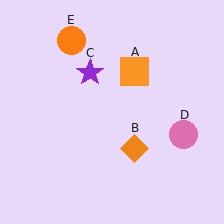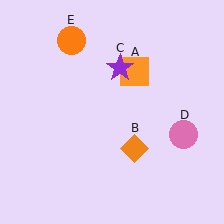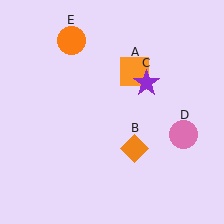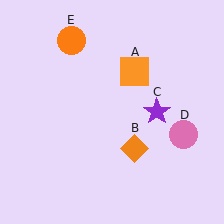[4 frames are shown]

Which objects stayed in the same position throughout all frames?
Orange square (object A) and orange diamond (object B) and pink circle (object D) and orange circle (object E) remained stationary.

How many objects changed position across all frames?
1 object changed position: purple star (object C).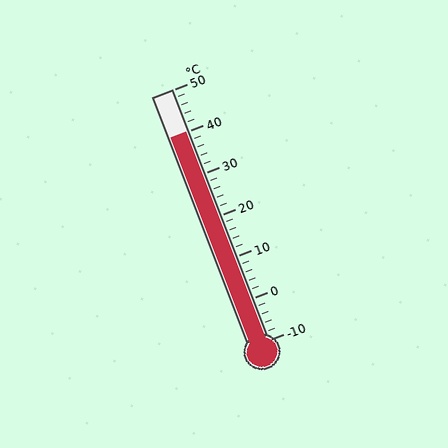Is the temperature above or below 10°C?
The temperature is above 10°C.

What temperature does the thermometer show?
The thermometer shows approximately 40°C.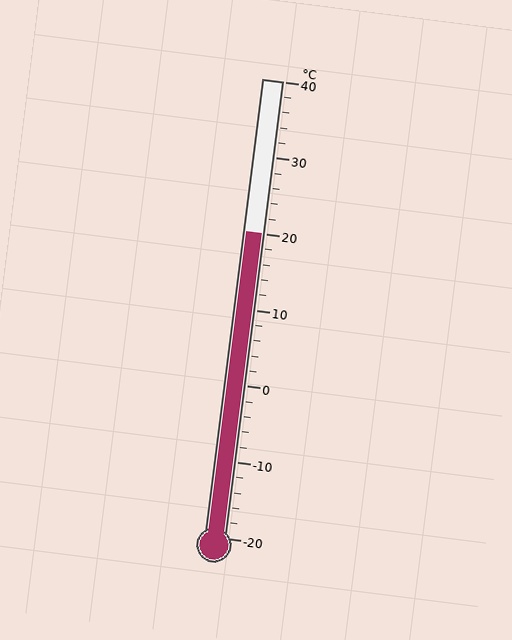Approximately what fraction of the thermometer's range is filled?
The thermometer is filled to approximately 65% of its range.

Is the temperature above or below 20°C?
The temperature is at 20°C.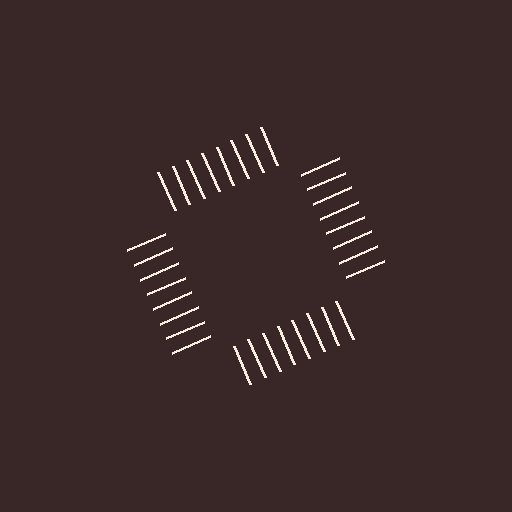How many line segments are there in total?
32 — 8 along each of the 4 edges.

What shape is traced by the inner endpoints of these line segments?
An illusory square — the line segments terminate on its edges but no continuous stroke is drawn.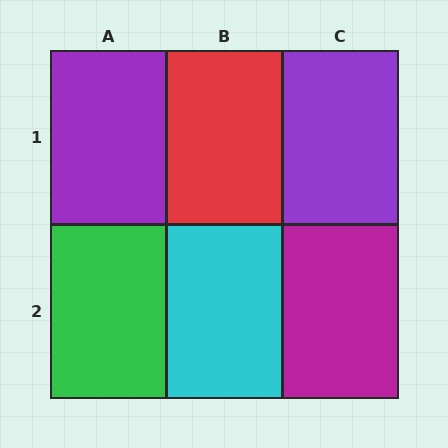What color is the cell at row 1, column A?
Purple.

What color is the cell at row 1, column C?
Purple.